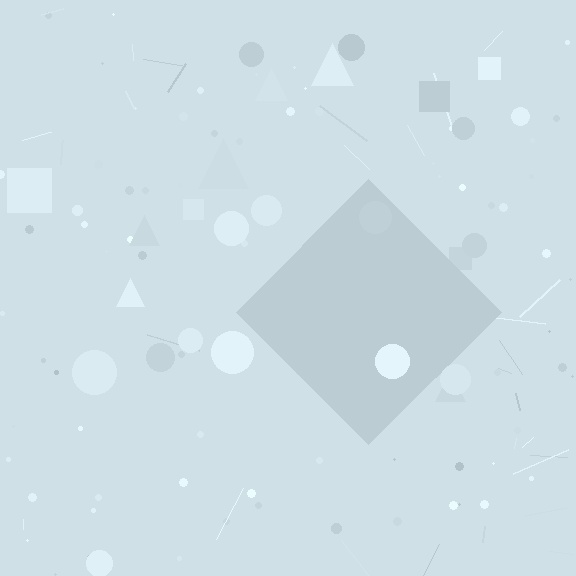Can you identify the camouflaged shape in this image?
The camouflaged shape is a diamond.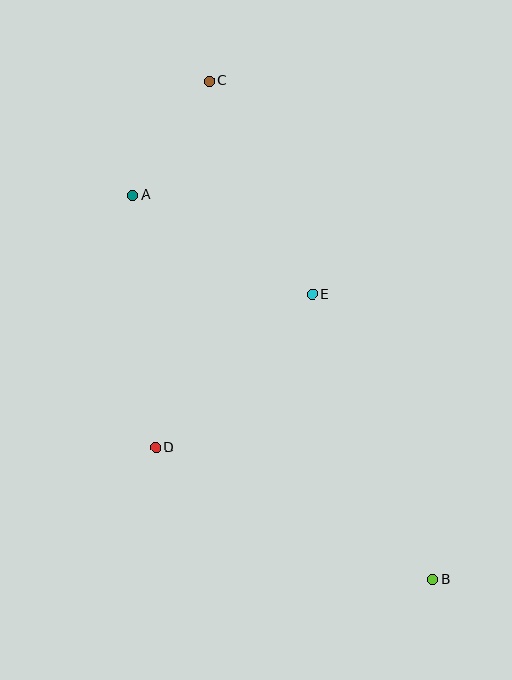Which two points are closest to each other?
Points A and C are closest to each other.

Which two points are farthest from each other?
Points B and C are farthest from each other.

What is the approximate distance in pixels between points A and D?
The distance between A and D is approximately 253 pixels.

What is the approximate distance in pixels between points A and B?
The distance between A and B is approximately 487 pixels.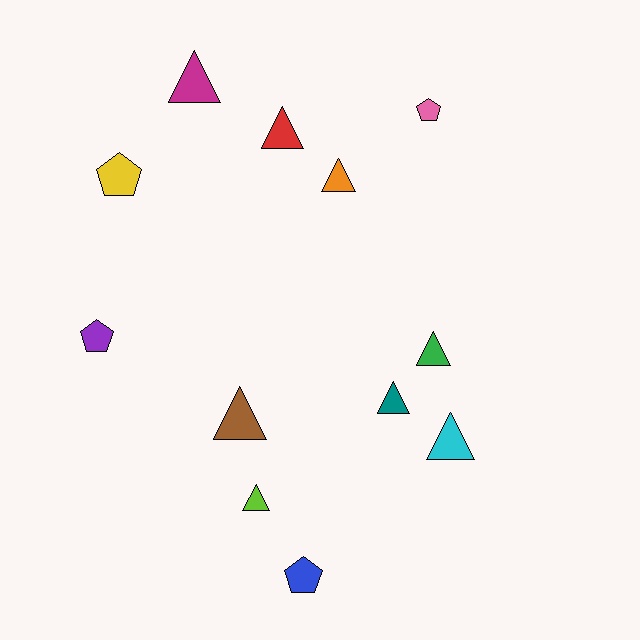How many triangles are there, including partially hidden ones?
There are 8 triangles.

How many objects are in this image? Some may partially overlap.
There are 12 objects.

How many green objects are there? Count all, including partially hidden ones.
There is 1 green object.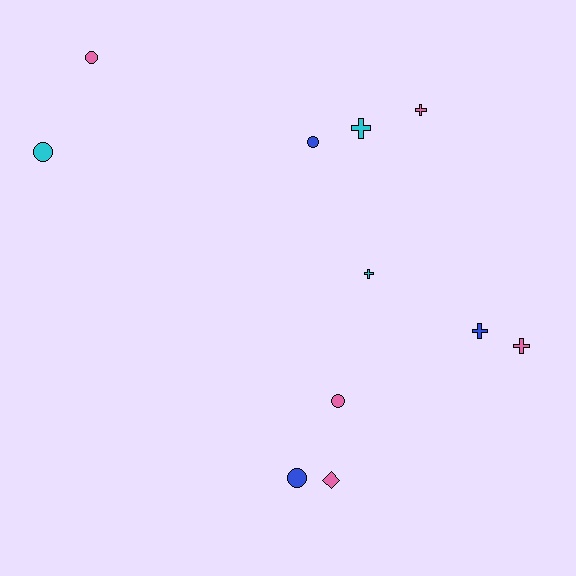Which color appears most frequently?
Pink, with 5 objects.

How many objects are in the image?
There are 11 objects.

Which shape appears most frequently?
Cross, with 5 objects.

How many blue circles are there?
There are 2 blue circles.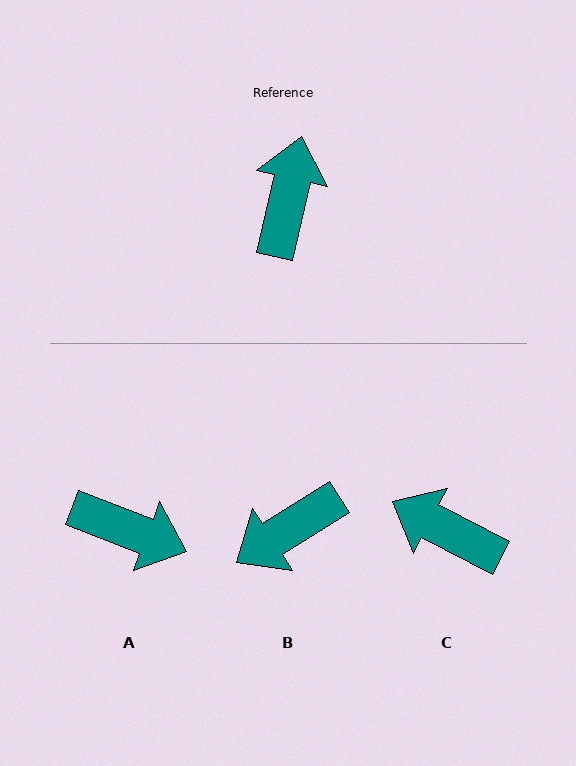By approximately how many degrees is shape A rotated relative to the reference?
Approximately 98 degrees clockwise.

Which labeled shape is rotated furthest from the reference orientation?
B, about 135 degrees away.